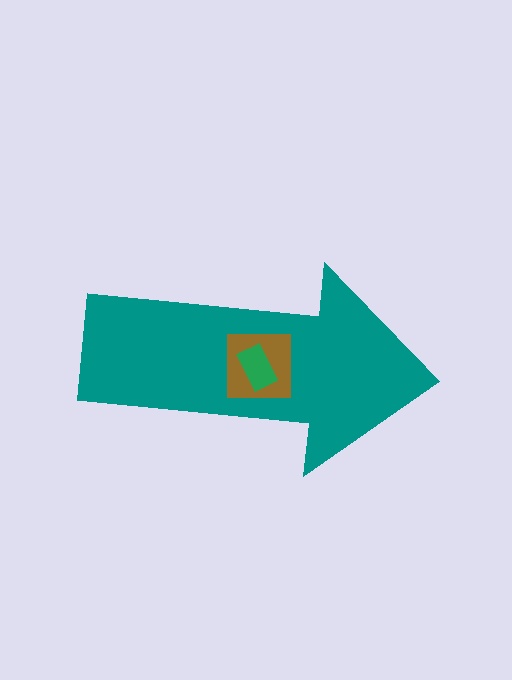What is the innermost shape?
The green rectangle.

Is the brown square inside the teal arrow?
Yes.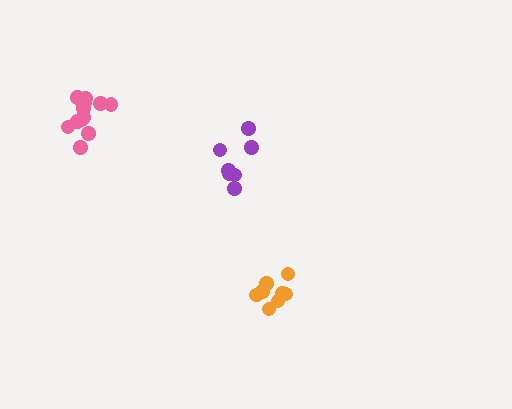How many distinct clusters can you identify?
There are 3 distinct clusters.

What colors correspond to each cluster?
The clusters are colored: purple, orange, pink.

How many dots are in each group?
Group 1: 7 dots, Group 2: 8 dots, Group 3: 13 dots (28 total).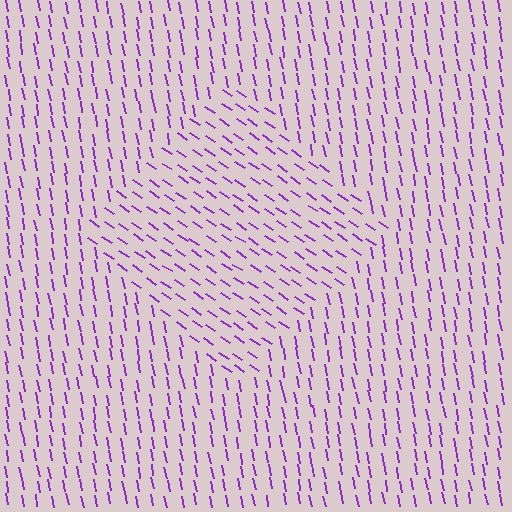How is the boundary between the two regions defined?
The boundary is defined purely by a change in line orientation (approximately 45 degrees difference). All lines are the same color and thickness.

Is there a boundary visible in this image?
Yes, there is a texture boundary formed by a change in line orientation.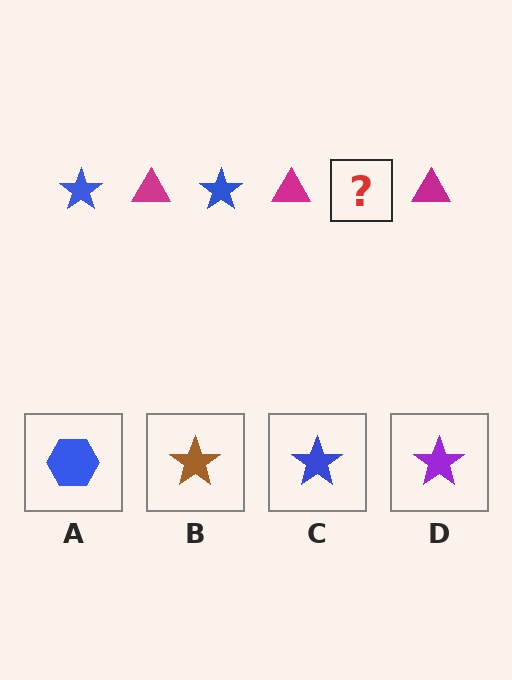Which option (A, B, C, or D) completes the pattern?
C.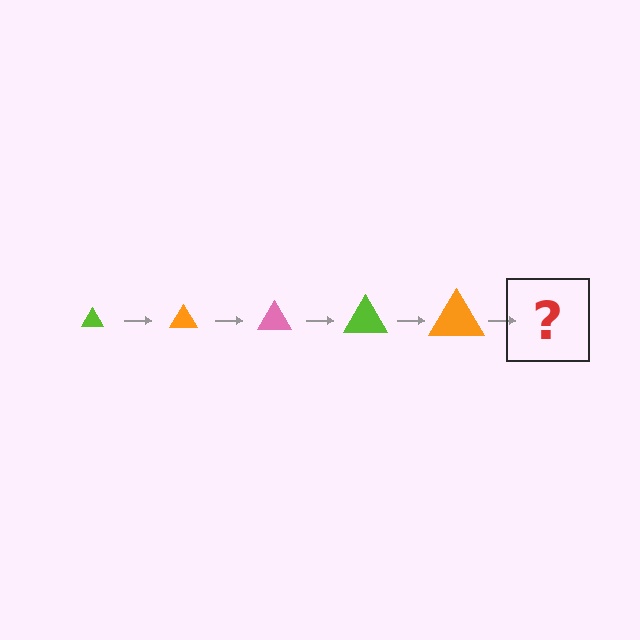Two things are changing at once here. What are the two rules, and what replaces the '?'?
The two rules are that the triangle grows larger each step and the color cycles through lime, orange, and pink. The '?' should be a pink triangle, larger than the previous one.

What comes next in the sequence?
The next element should be a pink triangle, larger than the previous one.